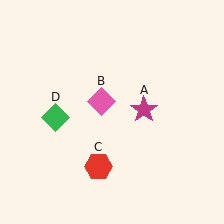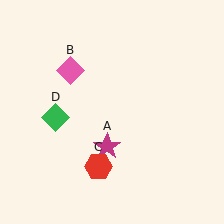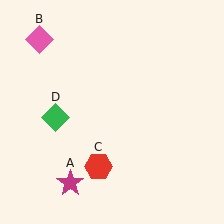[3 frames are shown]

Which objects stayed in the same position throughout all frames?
Red hexagon (object C) and green diamond (object D) remained stationary.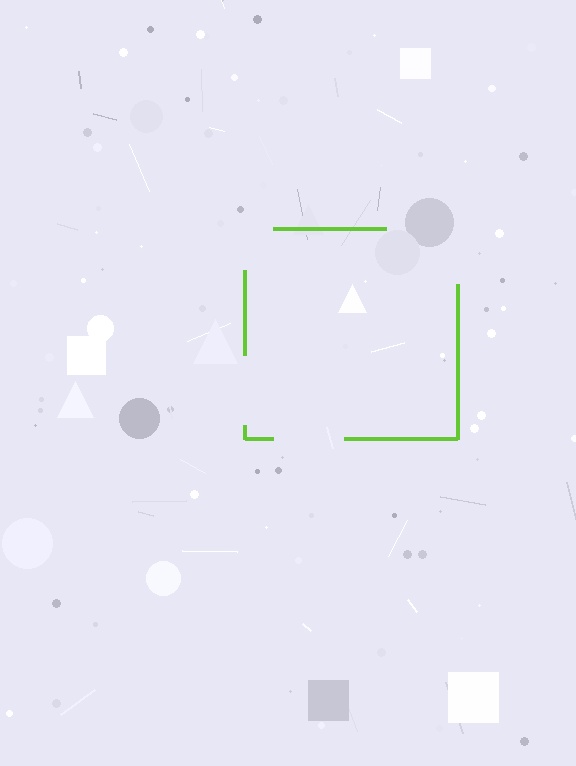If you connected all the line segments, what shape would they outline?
They would outline a square.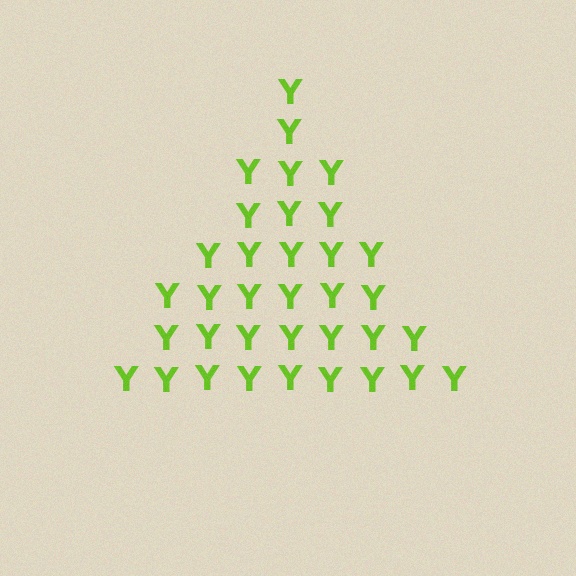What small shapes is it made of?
It is made of small letter Y's.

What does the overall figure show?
The overall figure shows a triangle.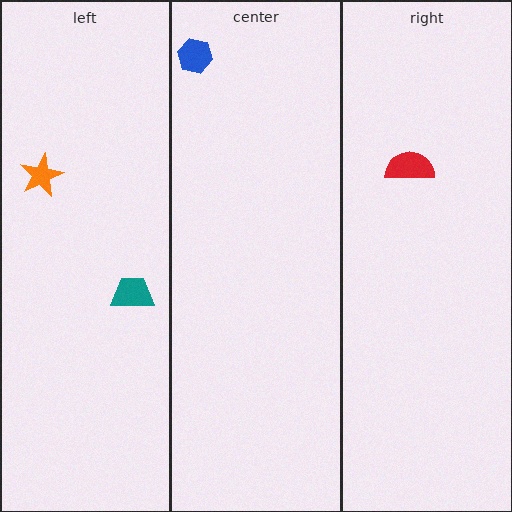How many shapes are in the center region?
1.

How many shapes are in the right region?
1.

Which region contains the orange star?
The left region.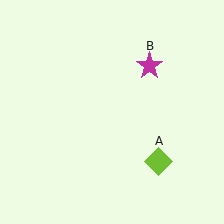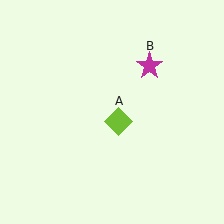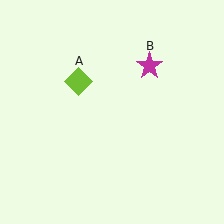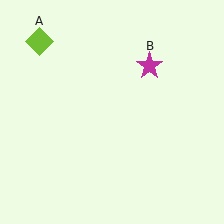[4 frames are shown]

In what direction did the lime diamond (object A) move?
The lime diamond (object A) moved up and to the left.